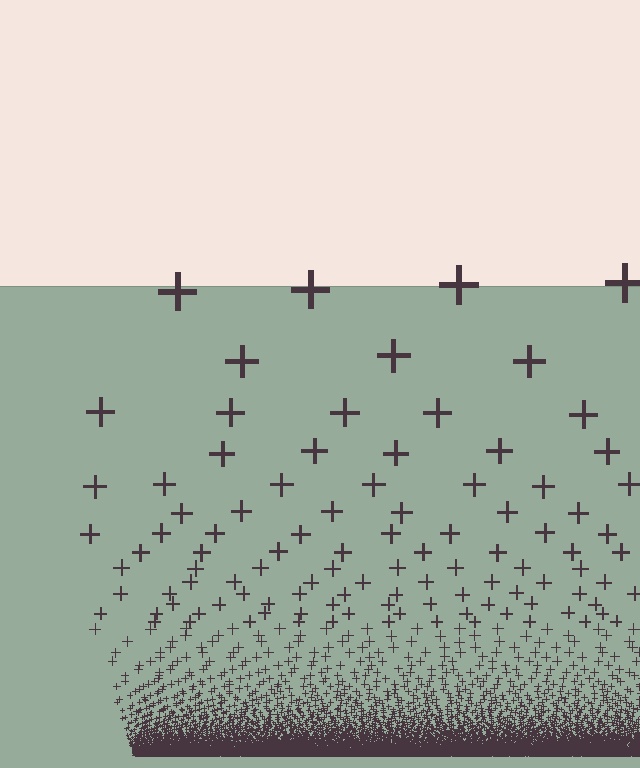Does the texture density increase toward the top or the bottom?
Density increases toward the bottom.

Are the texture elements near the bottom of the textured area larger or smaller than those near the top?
Smaller. The gradient is inverted — elements near the bottom are smaller and denser.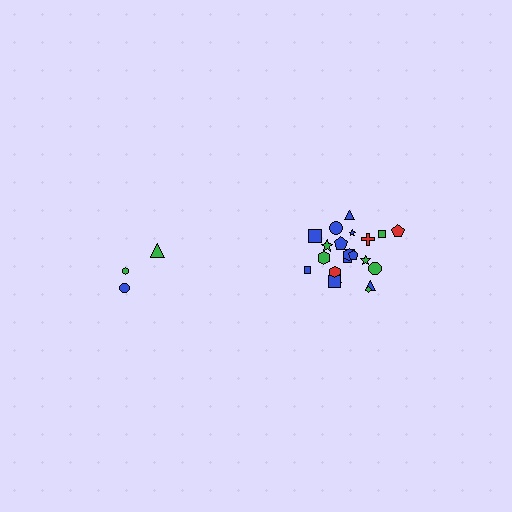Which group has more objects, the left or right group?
The right group.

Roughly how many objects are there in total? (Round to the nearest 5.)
Roughly 25 objects in total.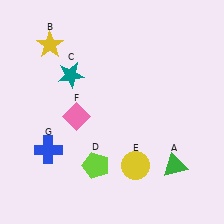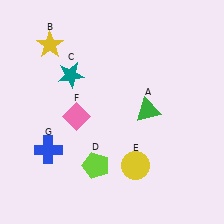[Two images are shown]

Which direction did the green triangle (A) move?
The green triangle (A) moved up.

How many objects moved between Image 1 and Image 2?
1 object moved between the two images.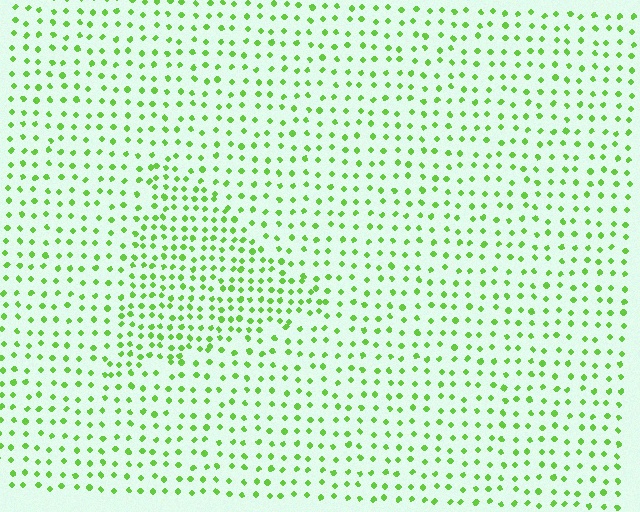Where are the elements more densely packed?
The elements are more densely packed inside the triangle boundary.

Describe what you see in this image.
The image contains small lime elements arranged at two different densities. A triangle-shaped region is visible where the elements are more densely packed than the surrounding area.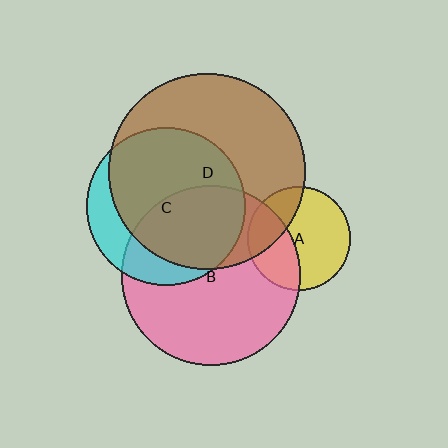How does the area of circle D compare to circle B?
Approximately 1.2 times.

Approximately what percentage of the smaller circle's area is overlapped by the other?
Approximately 35%.